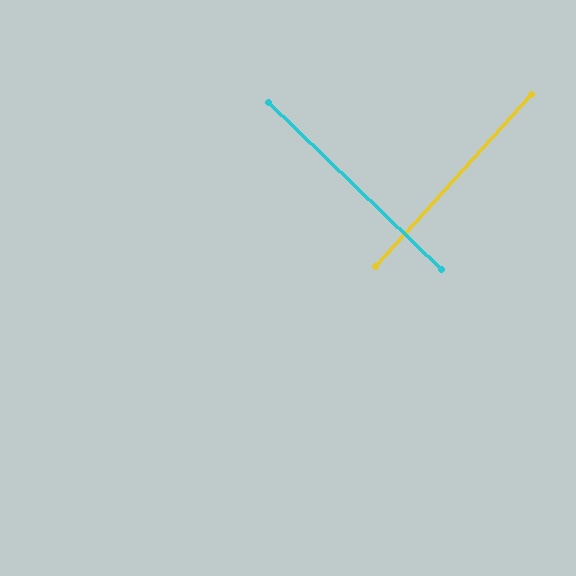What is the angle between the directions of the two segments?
Approximately 88 degrees.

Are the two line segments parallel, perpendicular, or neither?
Perpendicular — they meet at approximately 88°.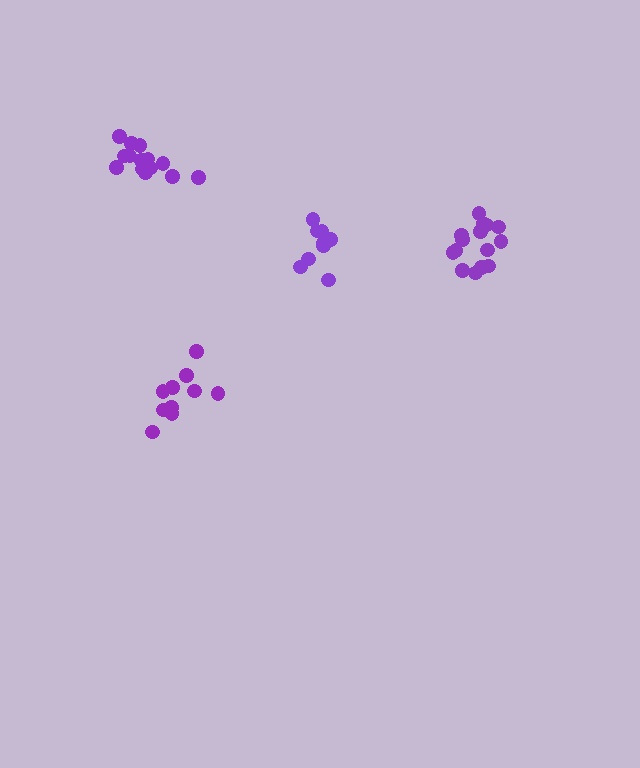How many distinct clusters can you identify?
There are 4 distinct clusters.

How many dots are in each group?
Group 1: 15 dots, Group 2: 10 dots, Group 3: 14 dots, Group 4: 9 dots (48 total).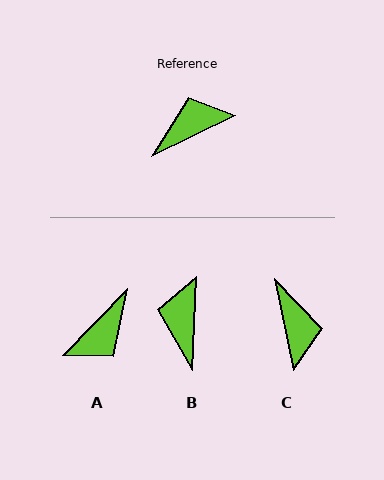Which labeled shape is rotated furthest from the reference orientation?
A, about 160 degrees away.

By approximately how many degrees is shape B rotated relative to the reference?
Approximately 62 degrees counter-clockwise.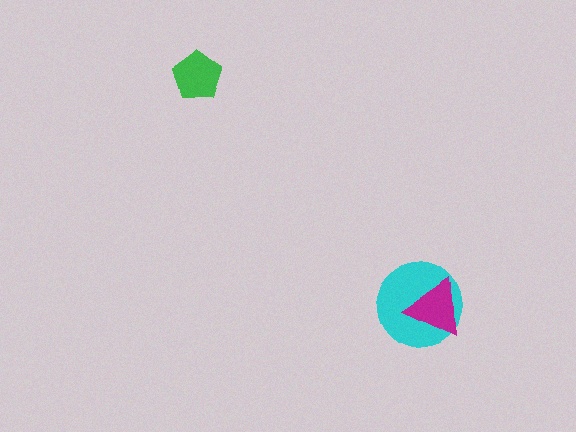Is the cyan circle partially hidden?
Yes, it is partially covered by another shape.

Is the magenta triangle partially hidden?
No, no other shape covers it.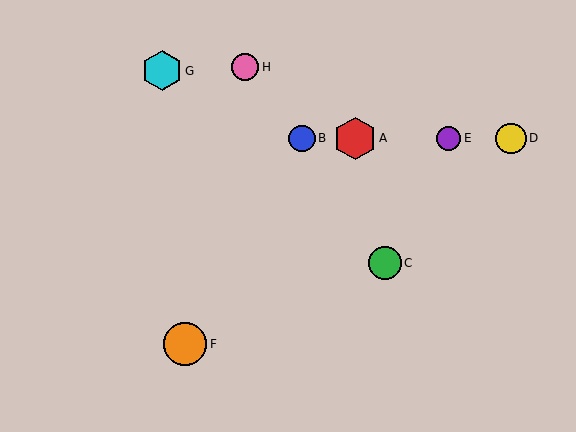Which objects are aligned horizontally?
Objects A, B, D, E are aligned horizontally.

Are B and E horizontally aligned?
Yes, both are at y≈138.